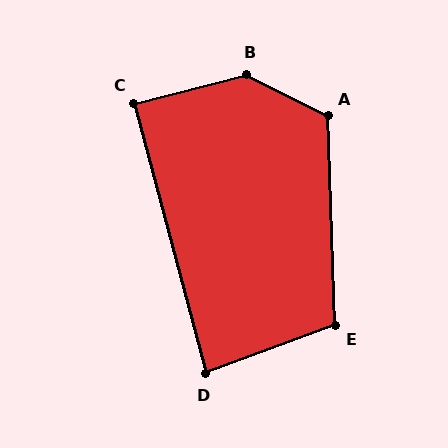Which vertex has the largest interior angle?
B, at approximately 139 degrees.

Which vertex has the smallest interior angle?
D, at approximately 85 degrees.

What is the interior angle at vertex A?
Approximately 118 degrees (obtuse).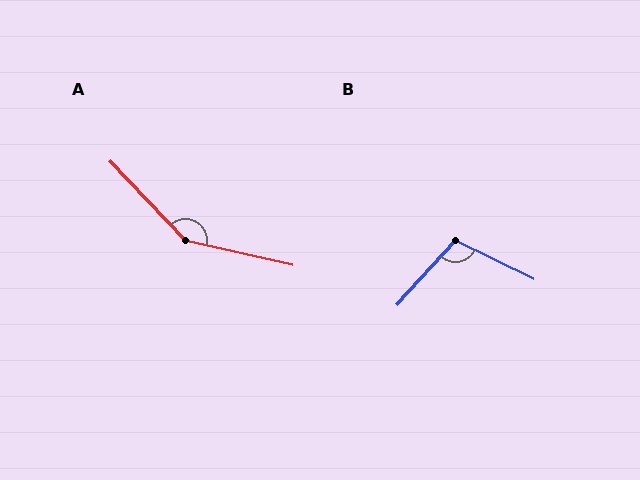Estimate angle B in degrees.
Approximately 106 degrees.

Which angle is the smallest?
B, at approximately 106 degrees.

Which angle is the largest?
A, at approximately 146 degrees.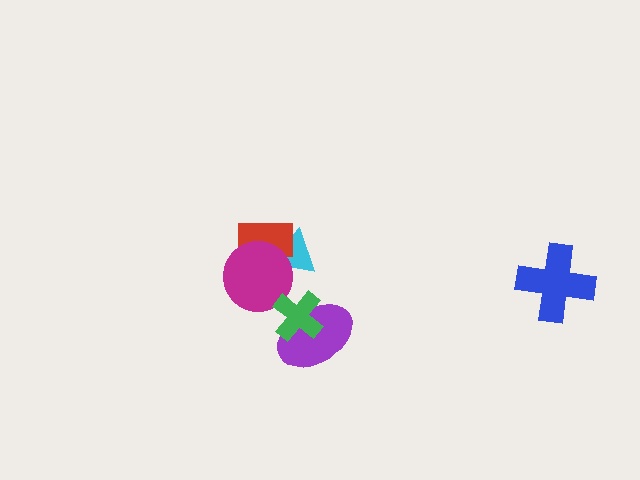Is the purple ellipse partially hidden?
Yes, it is partially covered by another shape.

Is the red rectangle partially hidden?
Yes, it is partially covered by another shape.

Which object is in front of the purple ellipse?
The green cross is in front of the purple ellipse.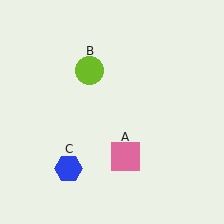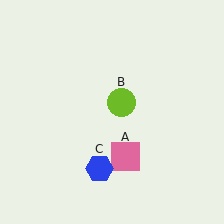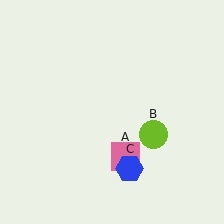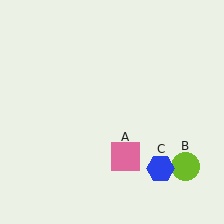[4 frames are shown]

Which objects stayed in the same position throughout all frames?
Pink square (object A) remained stationary.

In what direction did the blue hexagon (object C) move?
The blue hexagon (object C) moved right.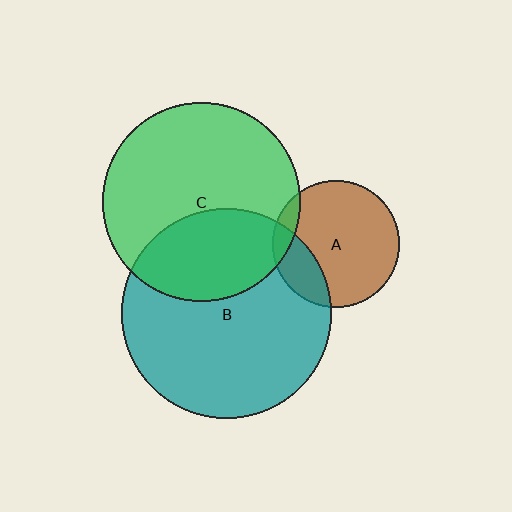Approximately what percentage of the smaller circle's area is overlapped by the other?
Approximately 35%.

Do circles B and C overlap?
Yes.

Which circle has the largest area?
Circle B (teal).